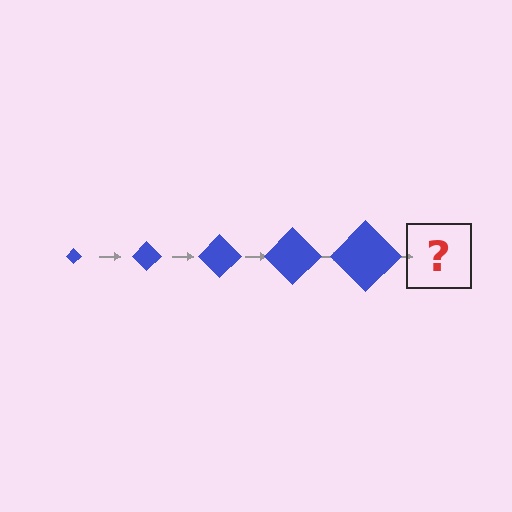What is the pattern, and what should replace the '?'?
The pattern is that the diamond gets progressively larger each step. The '?' should be a blue diamond, larger than the previous one.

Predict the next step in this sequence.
The next step is a blue diamond, larger than the previous one.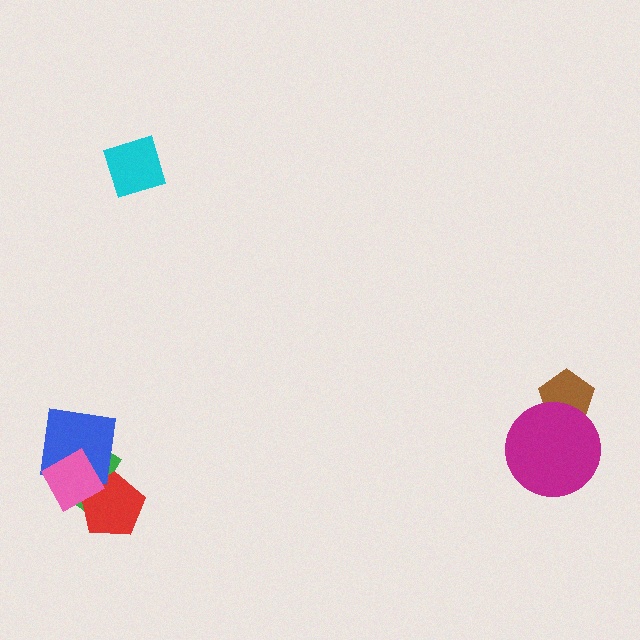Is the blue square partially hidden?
Yes, it is partially covered by another shape.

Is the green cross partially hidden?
Yes, it is partially covered by another shape.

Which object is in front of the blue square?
The pink diamond is in front of the blue square.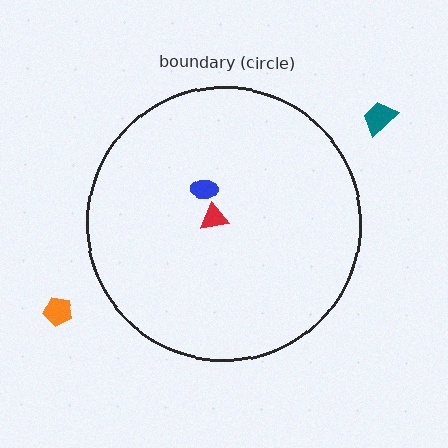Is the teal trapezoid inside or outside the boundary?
Outside.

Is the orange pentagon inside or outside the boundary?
Outside.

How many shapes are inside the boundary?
2 inside, 2 outside.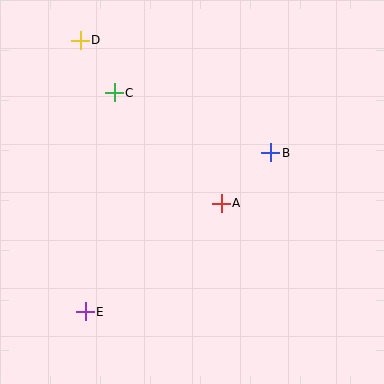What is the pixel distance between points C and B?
The distance between C and B is 168 pixels.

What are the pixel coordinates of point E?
Point E is at (85, 312).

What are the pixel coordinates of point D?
Point D is at (80, 40).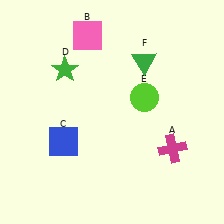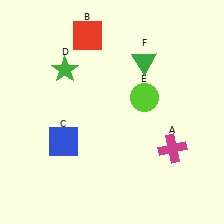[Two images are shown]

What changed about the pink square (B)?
In Image 1, B is pink. In Image 2, it changed to red.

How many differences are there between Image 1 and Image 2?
There is 1 difference between the two images.